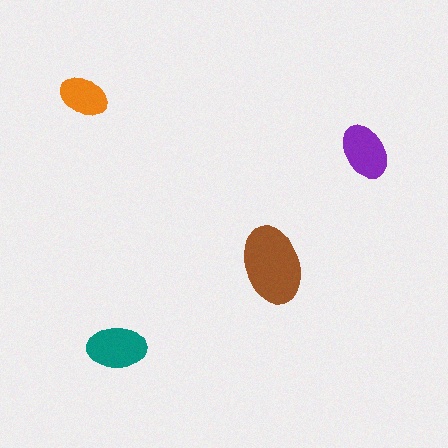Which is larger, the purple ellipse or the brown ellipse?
The brown one.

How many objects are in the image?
There are 4 objects in the image.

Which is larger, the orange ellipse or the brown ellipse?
The brown one.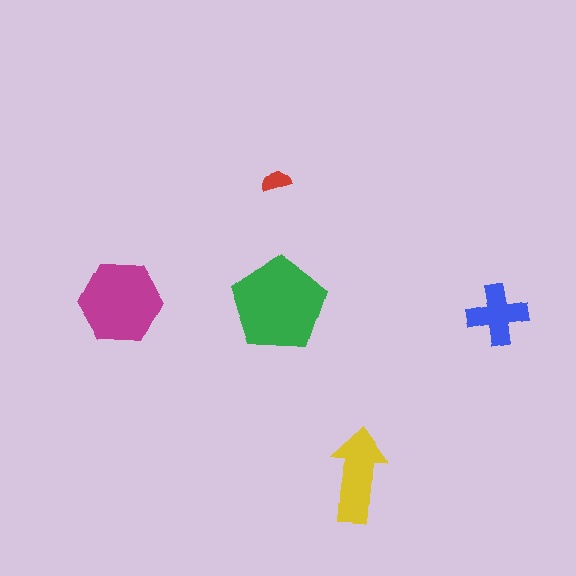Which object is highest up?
The red semicircle is topmost.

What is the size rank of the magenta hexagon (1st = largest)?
2nd.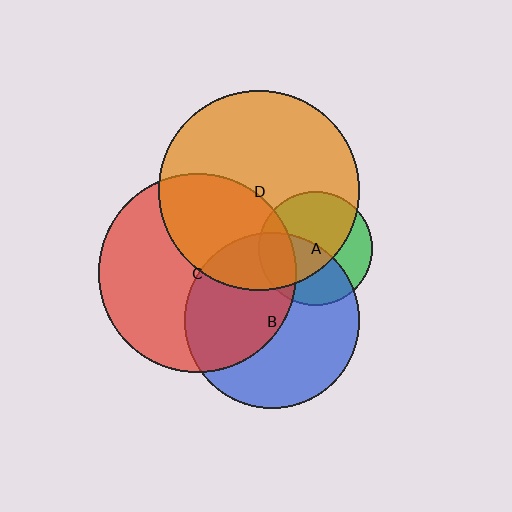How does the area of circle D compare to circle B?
Approximately 1.3 times.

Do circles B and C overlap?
Yes.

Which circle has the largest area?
Circle D (orange).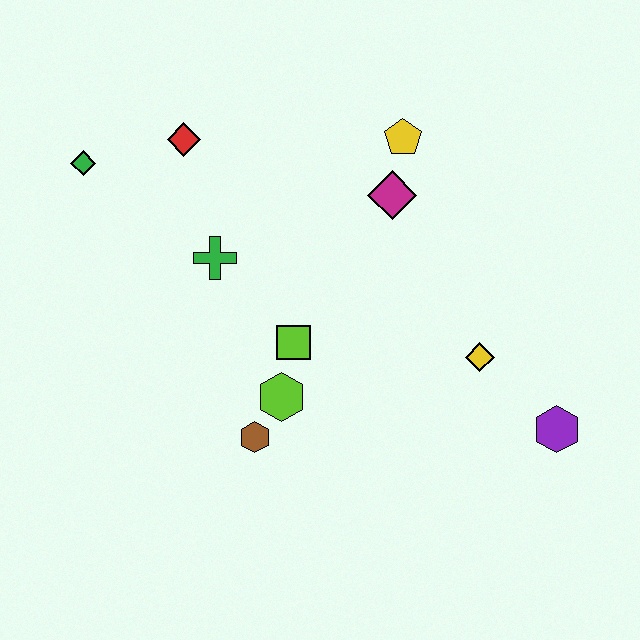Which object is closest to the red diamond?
The green diamond is closest to the red diamond.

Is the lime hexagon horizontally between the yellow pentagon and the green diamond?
Yes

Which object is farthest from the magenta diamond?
The green diamond is farthest from the magenta diamond.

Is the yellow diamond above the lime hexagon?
Yes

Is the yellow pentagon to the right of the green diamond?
Yes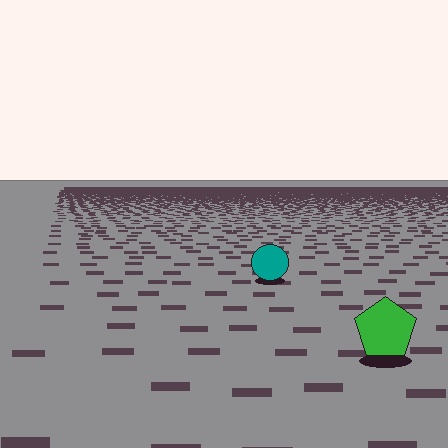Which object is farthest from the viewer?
The teal circle is farthest from the viewer. It appears smaller and the ground texture around it is denser.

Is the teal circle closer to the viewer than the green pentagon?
No. The green pentagon is closer — you can tell from the texture gradient: the ground texture is coarser near it.